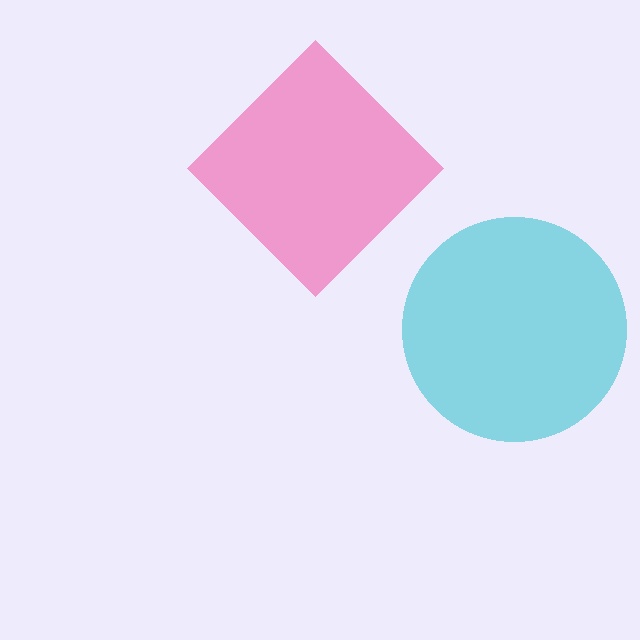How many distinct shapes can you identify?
There are 2 distinct shapes: a pink diamond, a cyan circle.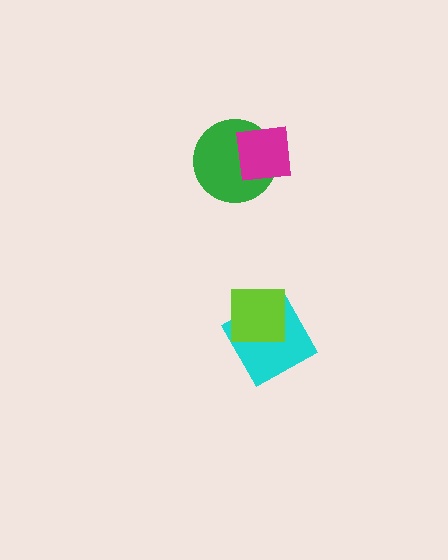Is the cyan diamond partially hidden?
Yes, it is partially covered by another shape.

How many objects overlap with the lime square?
1 object overlaps with the lime square.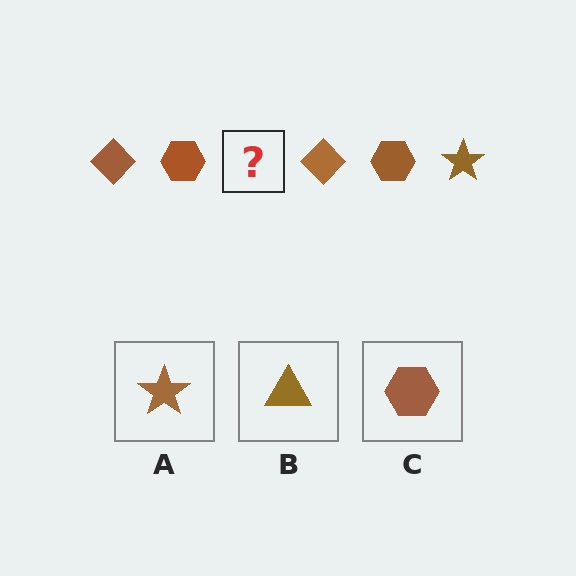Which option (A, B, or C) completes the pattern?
A.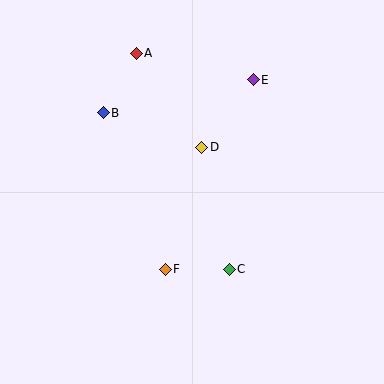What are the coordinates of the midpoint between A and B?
The midpoint between A and B is at (120, 83).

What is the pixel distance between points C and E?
The distance between C and E is 191 pixels.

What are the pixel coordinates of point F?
Point F is at (165, 269).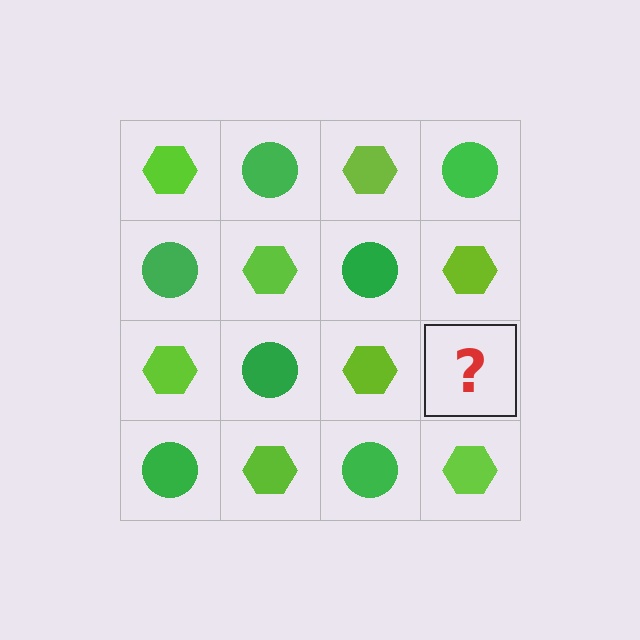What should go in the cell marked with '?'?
The missing cell should contain a green circle.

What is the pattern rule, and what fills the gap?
The rule is that it alternates lime hexagon and green circle in a checkerboard pattern. The gap should be filled with a green circle.